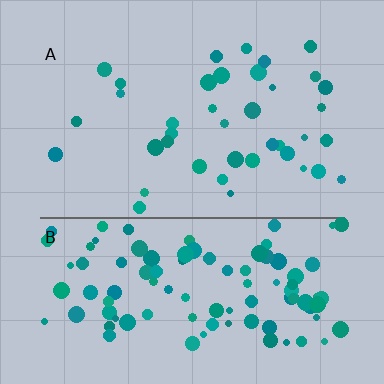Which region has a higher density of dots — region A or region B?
B (the bottom).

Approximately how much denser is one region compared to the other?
Approximately 2.7× — region B over region A.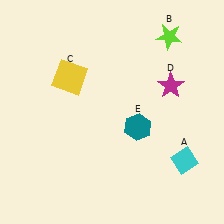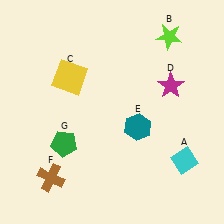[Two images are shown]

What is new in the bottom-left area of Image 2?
A brown cross (F) was added in the bottom-left area of Image 2.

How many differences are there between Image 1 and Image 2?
There are 2 differences between the two images.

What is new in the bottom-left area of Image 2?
A green pentagon (G) was added in the bottom-left area of Image 2.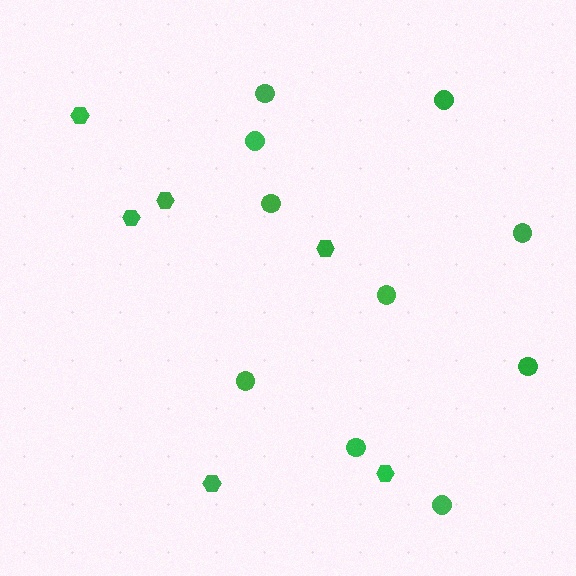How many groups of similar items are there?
There are 2 groups: one group of hexagons (6) and one group of circles (10).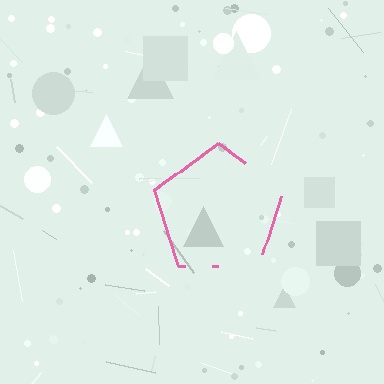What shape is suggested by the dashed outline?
The dashed outline suggests a pentagon.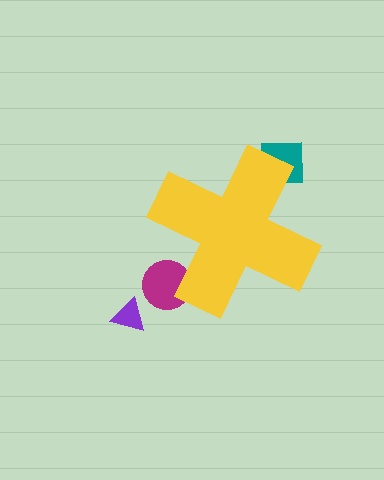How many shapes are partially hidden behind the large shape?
2 shapes are partially hidden.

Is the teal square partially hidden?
Yes, the teal square is partially hidden behind the yellow cross.